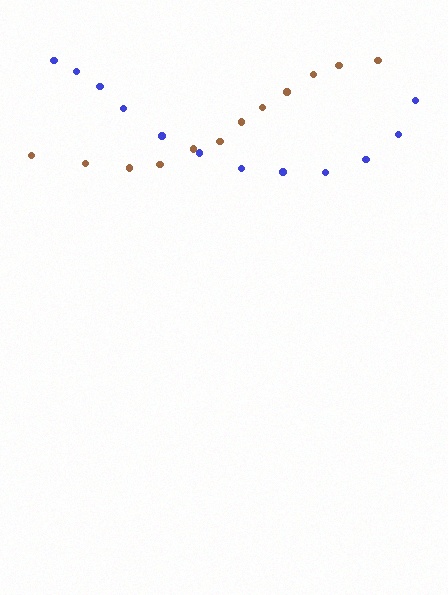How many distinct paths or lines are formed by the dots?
There are 2 distinct paths.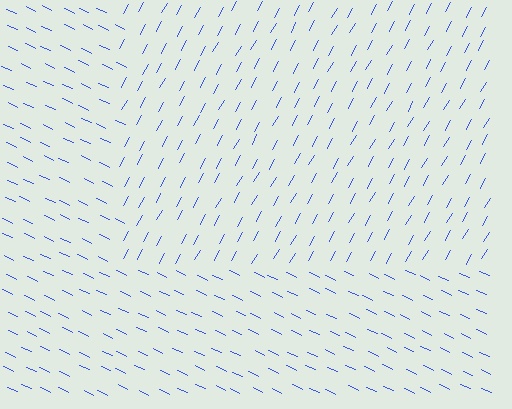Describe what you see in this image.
The image is filled with small blue line segments. A rectangle region in the image has lines oriented differently from the surrounding lines, creating a visible texture boundary.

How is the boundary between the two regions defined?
The boundary is defined purely by a change in line orientation (approximately 86 degrees difference). All lines are the same color and thickness.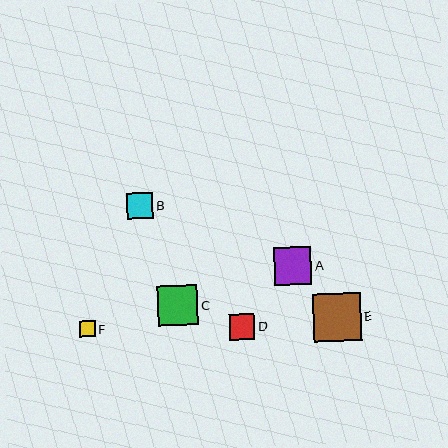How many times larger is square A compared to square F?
Square A is approximately 2.4 times the size of square F.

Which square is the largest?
Square E is the largest with a size of approximately 48 pixels.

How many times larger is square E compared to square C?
Square E is approximately 1.2 times the size of square C.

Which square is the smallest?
Square F is the smallest with a size of approximately 16 pixels.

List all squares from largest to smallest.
From largest to smallest: E, C, A, B, D, F.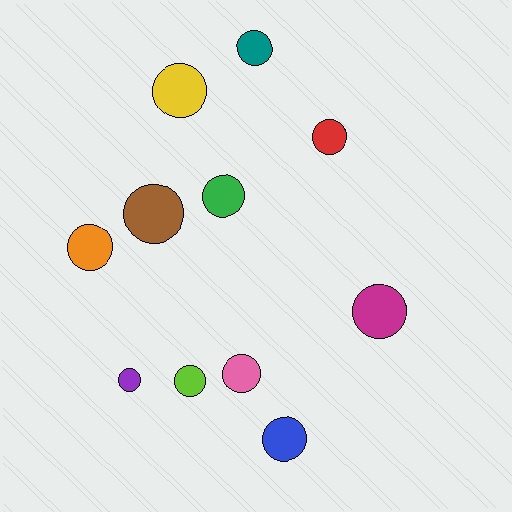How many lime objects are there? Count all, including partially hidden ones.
There is 1 lime object.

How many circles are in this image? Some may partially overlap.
There are 11 circles.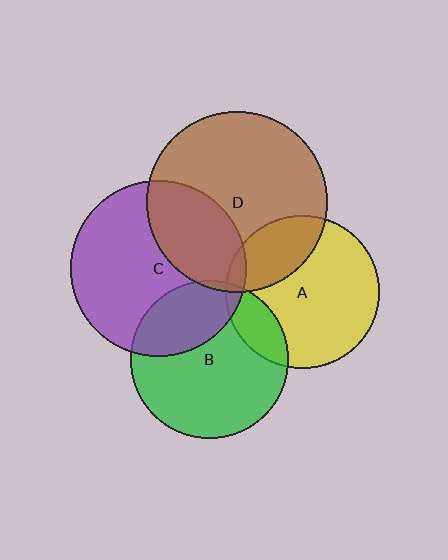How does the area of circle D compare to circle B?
Approximately 1.3 times.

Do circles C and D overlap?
Yes.